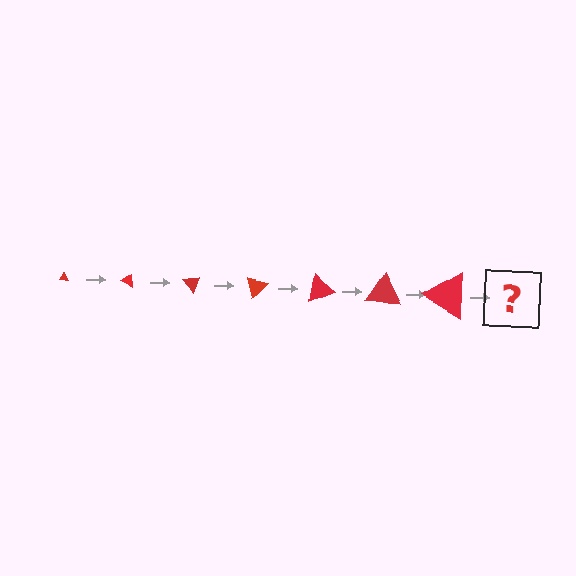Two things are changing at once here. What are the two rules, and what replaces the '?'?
The two rules are that the triangle grows larger each step and it rotates 25 degrees each step. The '?' should be a triangle, larger than the previous one and rotated 175 degrees from the start.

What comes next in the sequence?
The next element should be a triangle, larger than the previous one and rotated 175 degrees from the start.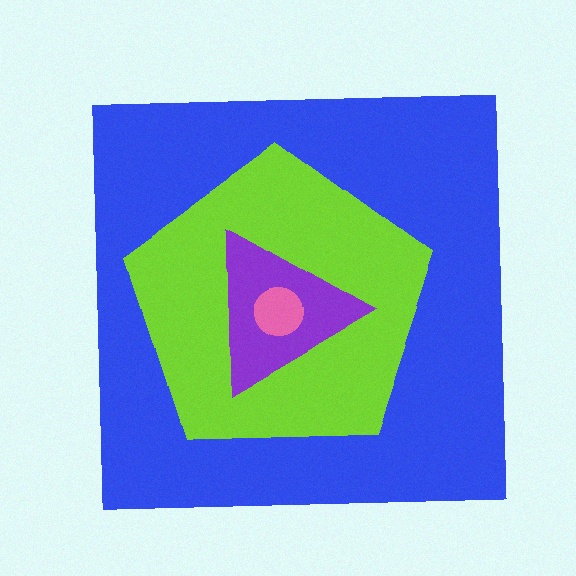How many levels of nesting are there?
4.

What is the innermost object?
The pink circle.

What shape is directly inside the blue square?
The lime pentagon.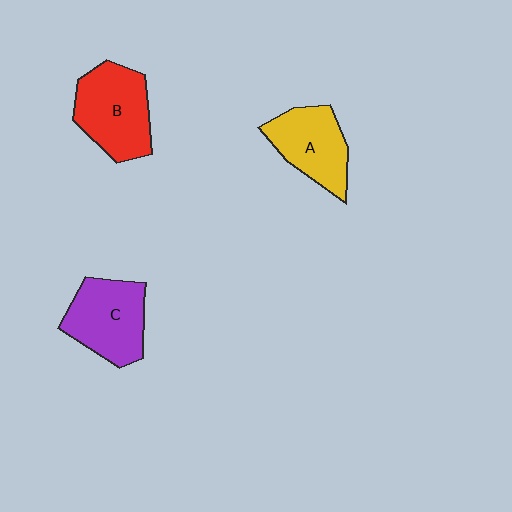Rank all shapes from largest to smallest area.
From largest to smallest: B (red), C (purple), A (yellow).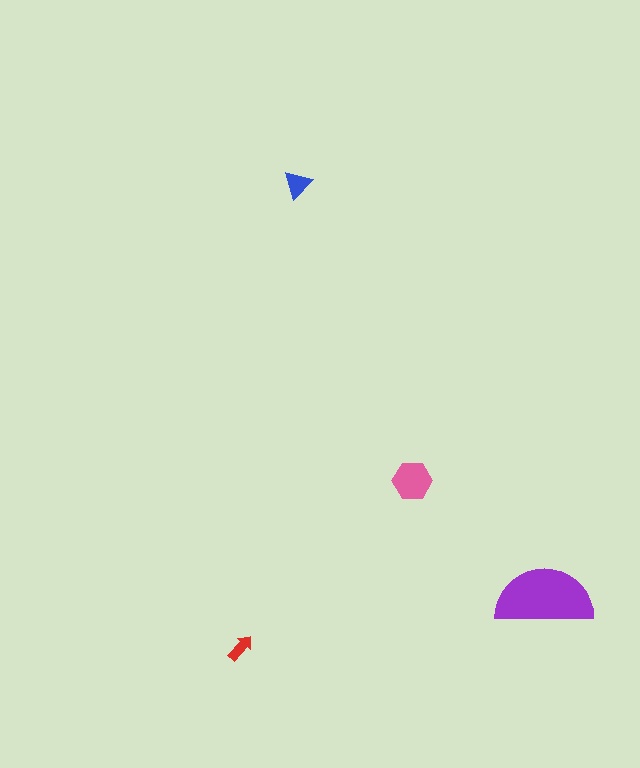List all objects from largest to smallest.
The purple semicircle, the pink hexagon, the blue triangle, the red arrow.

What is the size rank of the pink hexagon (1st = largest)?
2nd.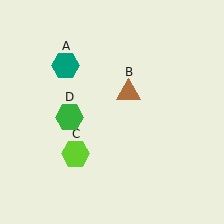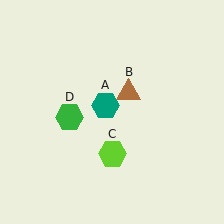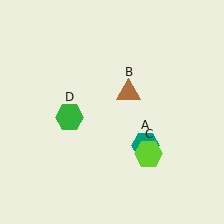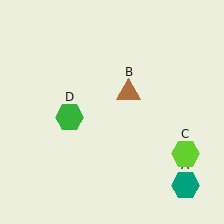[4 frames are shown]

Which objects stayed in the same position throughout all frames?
Brown triangle (object B) and green hexagon (object D) remained stationary.